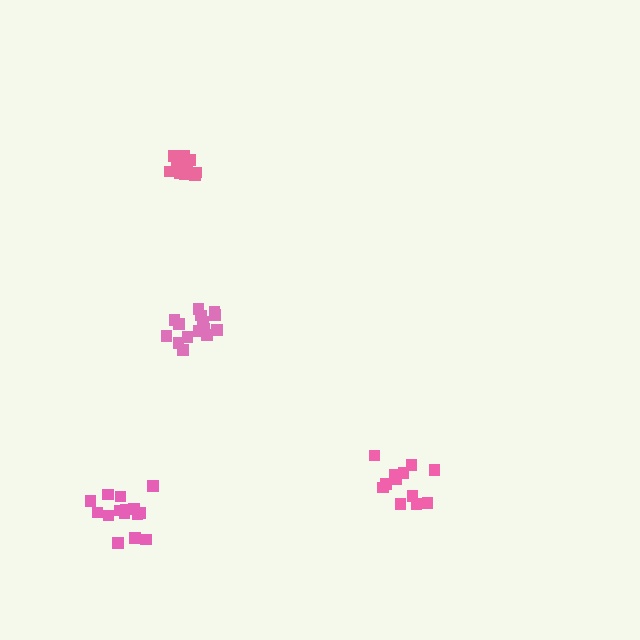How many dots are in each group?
Group 1: 13 dots, Group 2: 15 dots, Group 3: 15 dots, Group 4: 12 dots (55 total).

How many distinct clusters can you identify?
There are 4 distinct clusters.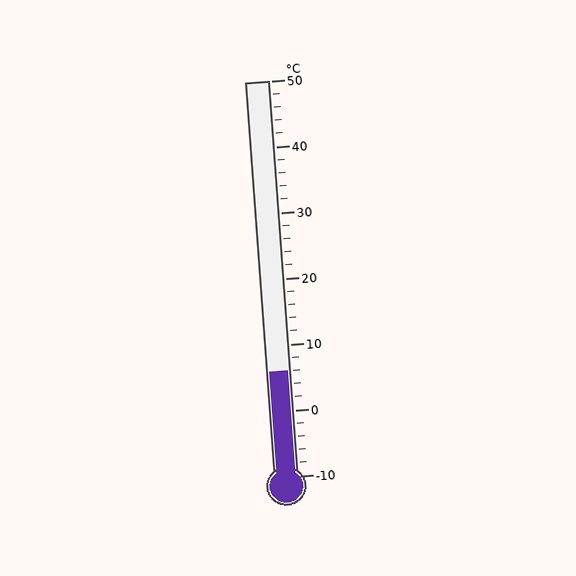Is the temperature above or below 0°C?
The temperature is above 0°C.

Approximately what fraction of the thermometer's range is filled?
The thermometer is filled to approximately 25% of its range.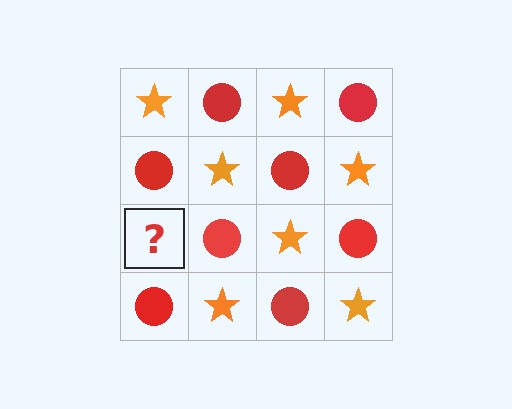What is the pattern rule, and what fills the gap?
The rule is that it alternates orange star and red circle in a checkerboard pattern. The gap should be filled with an orange star.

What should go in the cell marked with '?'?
The missing cell should contain an orange star.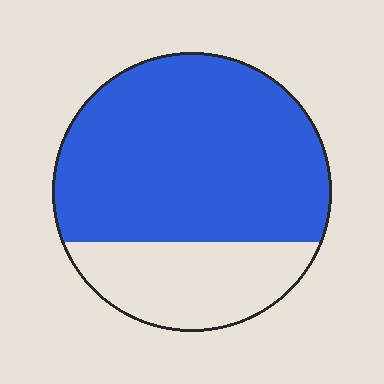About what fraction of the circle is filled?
About three quarters (3/4).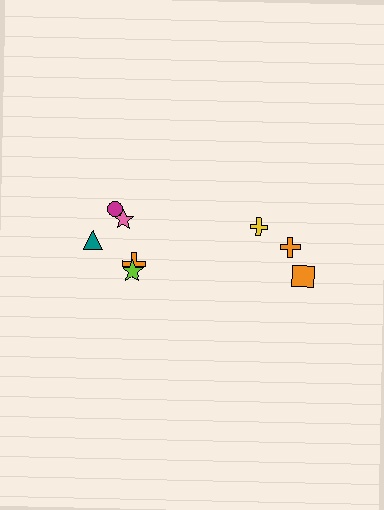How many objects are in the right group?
There are 3 objects.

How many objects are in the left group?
There are 5 objects.